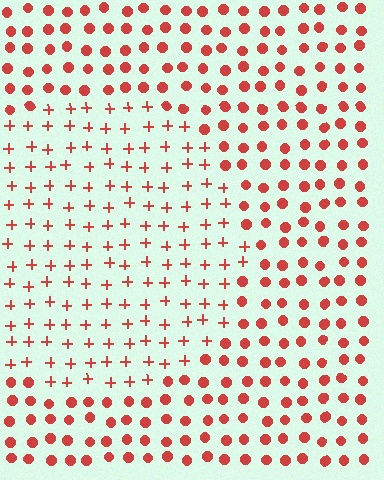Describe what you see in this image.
The image is filled with small red elements arranged in a uniform grid. A circle-shaped region contains plus signs, while the surrounding area contains circles. The boundary is defined purely by the change in element shape.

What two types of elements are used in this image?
The image uses plus signs inside the circle region and circles outside it.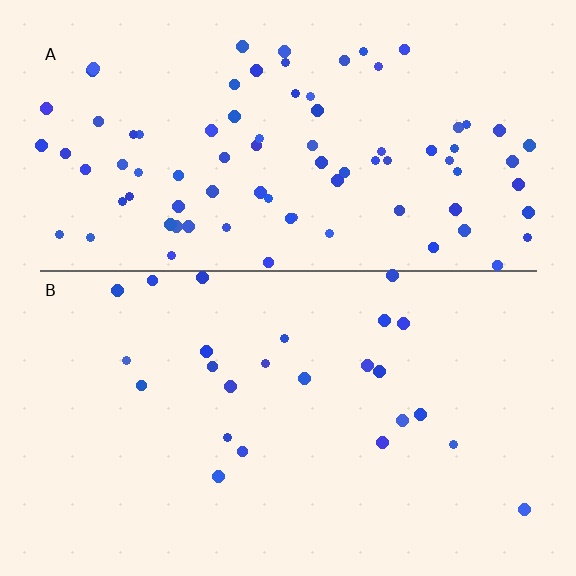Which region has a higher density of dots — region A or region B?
A (the top).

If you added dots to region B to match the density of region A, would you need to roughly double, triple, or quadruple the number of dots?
Approximately triple.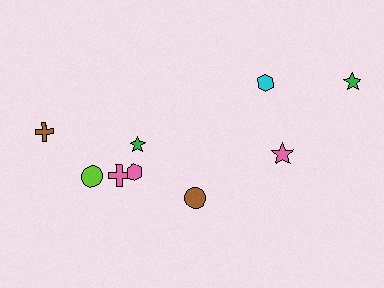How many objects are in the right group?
There are 3 objects.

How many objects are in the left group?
There are 6 objects.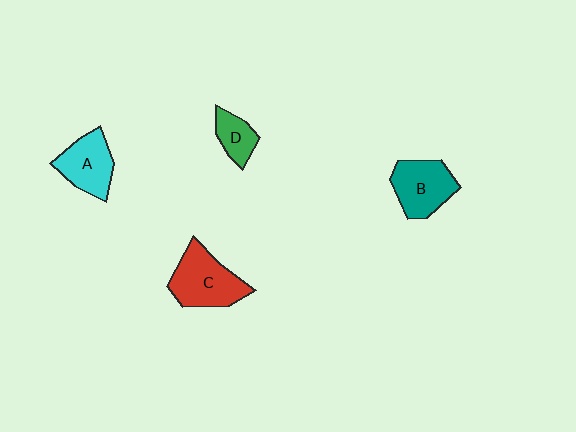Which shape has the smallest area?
Shape D (green).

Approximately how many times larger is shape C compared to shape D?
Approximately 2.1 times.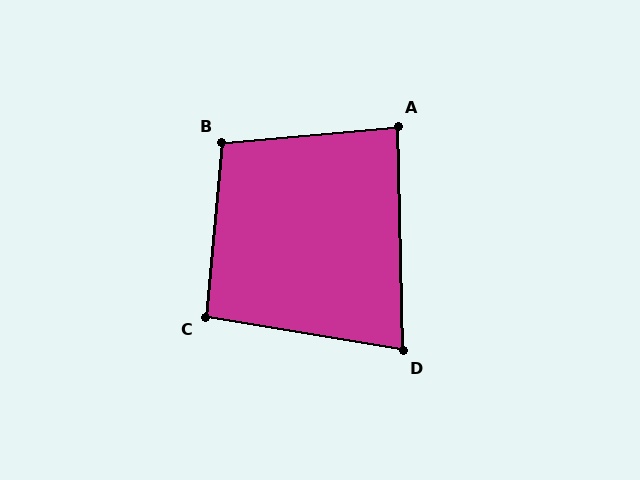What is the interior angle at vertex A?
Approximately 86 degrees (approximately right).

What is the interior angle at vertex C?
Approximately 94 degrees (approximately right).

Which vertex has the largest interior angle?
B, at approximately 101 degrees.